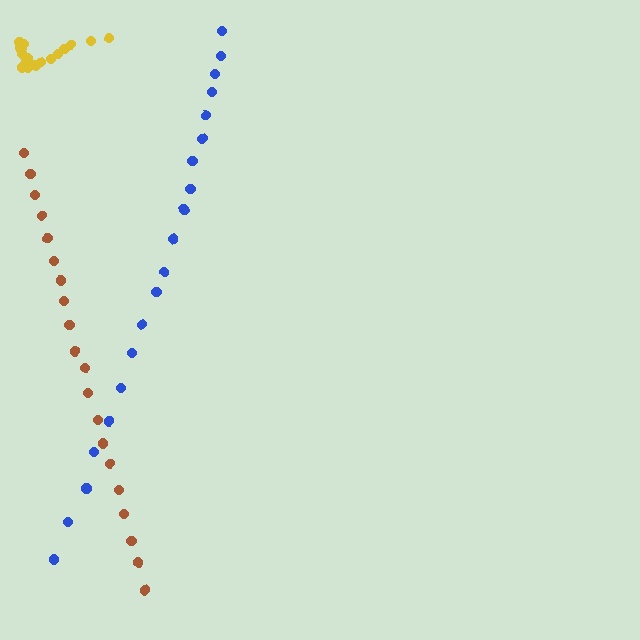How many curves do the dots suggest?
There are 3 distinct paths.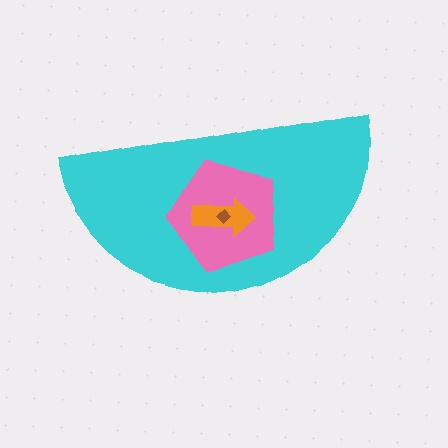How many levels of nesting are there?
4.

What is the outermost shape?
The cyan semicircle.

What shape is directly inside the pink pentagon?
The orange arrow.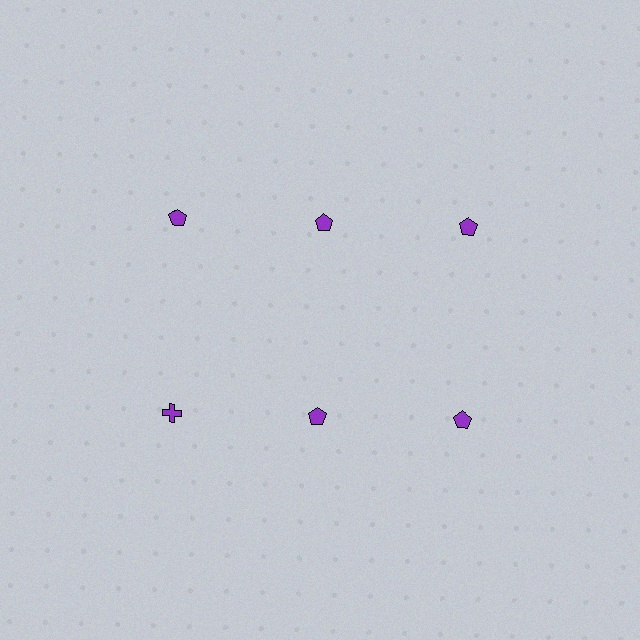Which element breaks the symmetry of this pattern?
The purple cross in the second row, leftmost column breaks the symmetry. All other shapes are purple pentagons.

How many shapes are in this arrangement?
There are 6 shapes arranged in a grid pattern.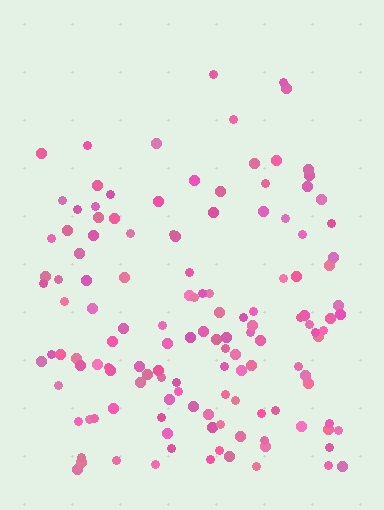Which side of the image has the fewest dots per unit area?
The top.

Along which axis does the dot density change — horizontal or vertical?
Vertical.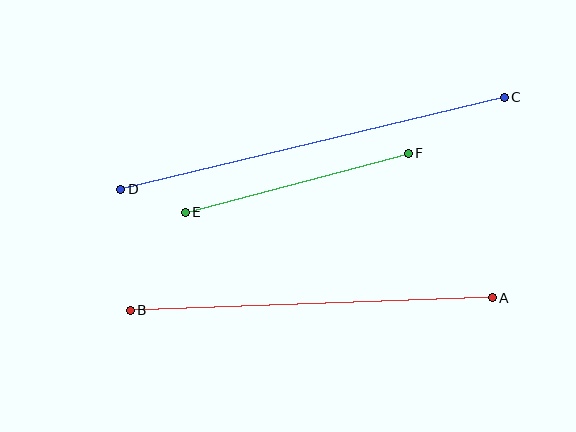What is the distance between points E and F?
The distance is approximately 230 pixels.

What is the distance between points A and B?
The distance is approximately 362 pixels.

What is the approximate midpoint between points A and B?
The midpoint is at approximately (311, 304) pixels.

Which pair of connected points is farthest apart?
Points C and D are farthest apart.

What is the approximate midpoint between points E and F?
The midpoint is at approximately (297, 183) pixels.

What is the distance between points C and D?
The distance is approximately 394 pixels.